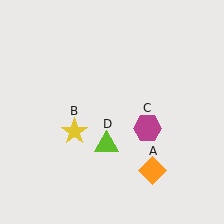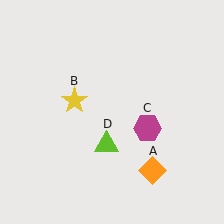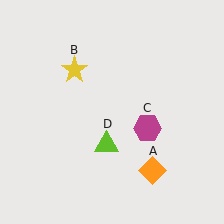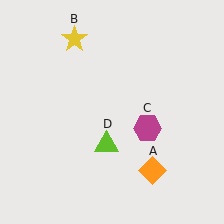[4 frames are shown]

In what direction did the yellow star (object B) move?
The yellow star (object B) moved up.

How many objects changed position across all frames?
1 object changed position: yellow star (object B).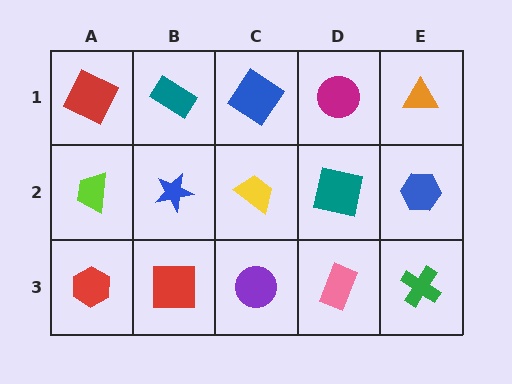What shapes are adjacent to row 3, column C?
A yellow trapezoid (row 2, column C), a red square (row 3, column B), a pink rectangle (row 3, column D).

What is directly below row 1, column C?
A yellow trapezoid.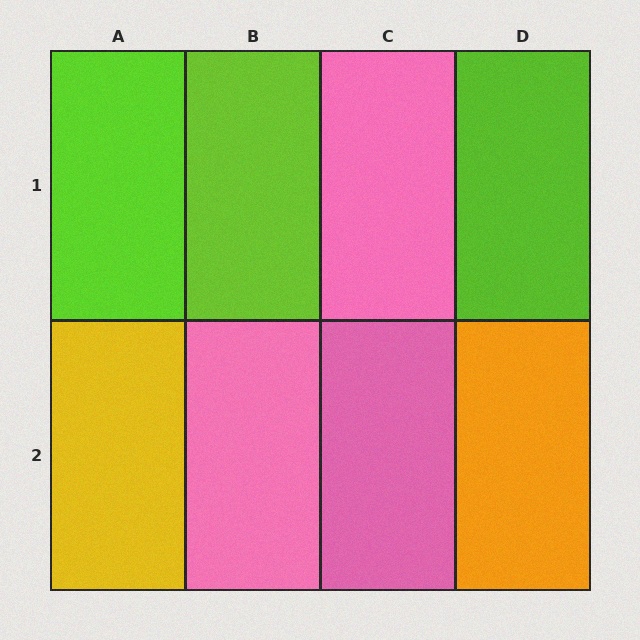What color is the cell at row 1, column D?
Lime.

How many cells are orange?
1 cell is orange.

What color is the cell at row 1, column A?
Lime.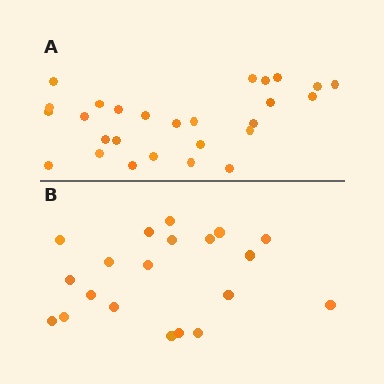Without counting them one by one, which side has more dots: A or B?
Region A (the top region) has more dots.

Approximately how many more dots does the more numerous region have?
Region A has roughly 8 or so more dots than region B.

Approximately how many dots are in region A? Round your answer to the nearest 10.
About 30 dots. (The exact count is 27, which rounds to 30.)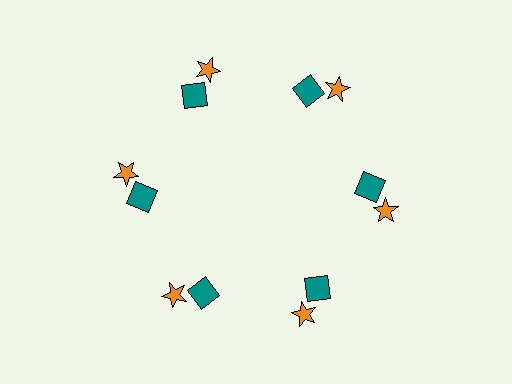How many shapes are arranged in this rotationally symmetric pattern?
There are 12 shapes, arranged in 6 groups of 2.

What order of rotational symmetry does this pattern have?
This pattern has 6-fold rotational symmetry.